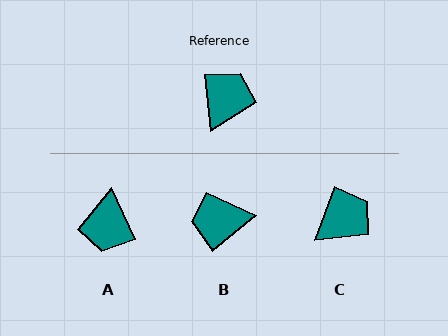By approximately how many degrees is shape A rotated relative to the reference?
Approximately 162 degrees clockwise.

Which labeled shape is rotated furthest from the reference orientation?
A, about 162 degrees away.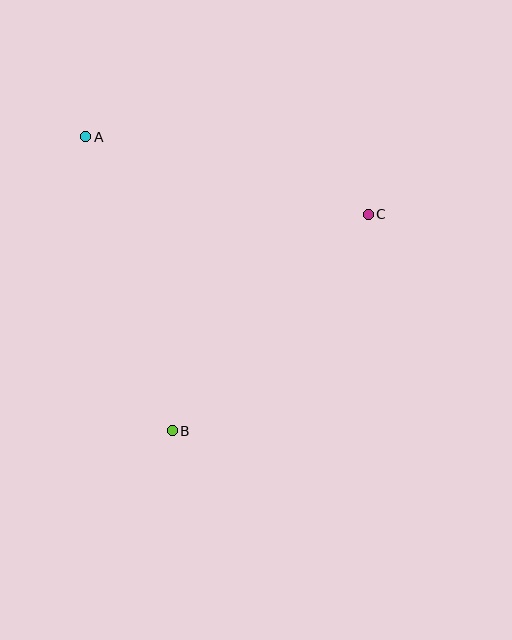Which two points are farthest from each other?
Points A and B are farthest from each other.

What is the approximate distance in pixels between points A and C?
The distance between A and C is approximately 293 pixels.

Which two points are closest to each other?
Points B and C are closest to each other.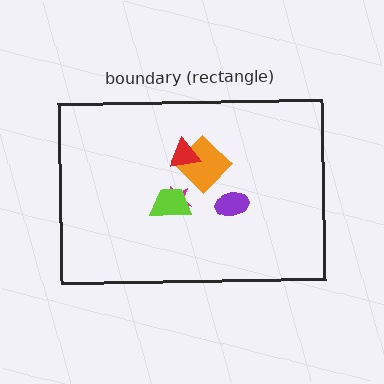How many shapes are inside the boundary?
5 inside, 0 outside.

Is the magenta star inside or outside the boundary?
Inside.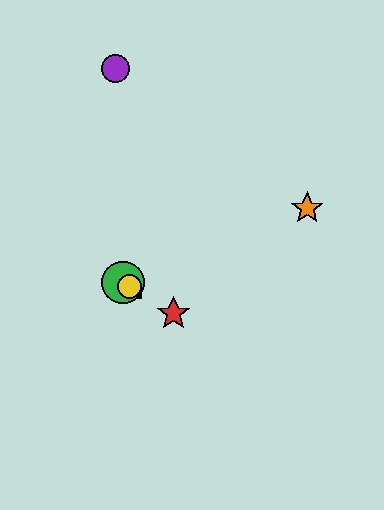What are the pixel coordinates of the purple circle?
The purple circle is at (116, 69).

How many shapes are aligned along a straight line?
4 shapes (the red star, the blue square, the green circle, the yellow circle) are aligned along a straight line.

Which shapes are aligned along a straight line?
The red star, the blue square, the green circle, the yellow circle are aligned along a straight line.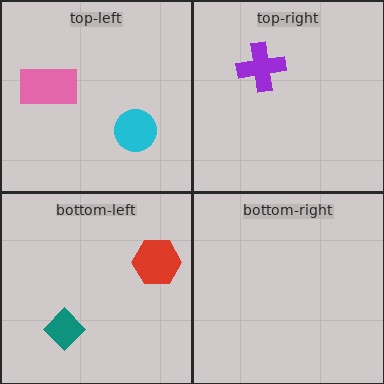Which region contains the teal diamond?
The bottom-left region.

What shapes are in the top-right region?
The purple cross.